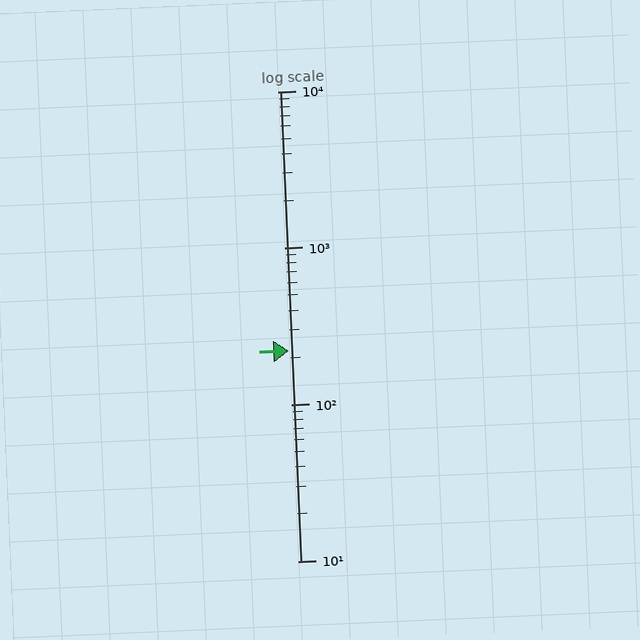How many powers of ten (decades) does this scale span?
The scale spans 3 decades, from 10 to 10000.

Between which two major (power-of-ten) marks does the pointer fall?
The pointer is between 100 and 1000.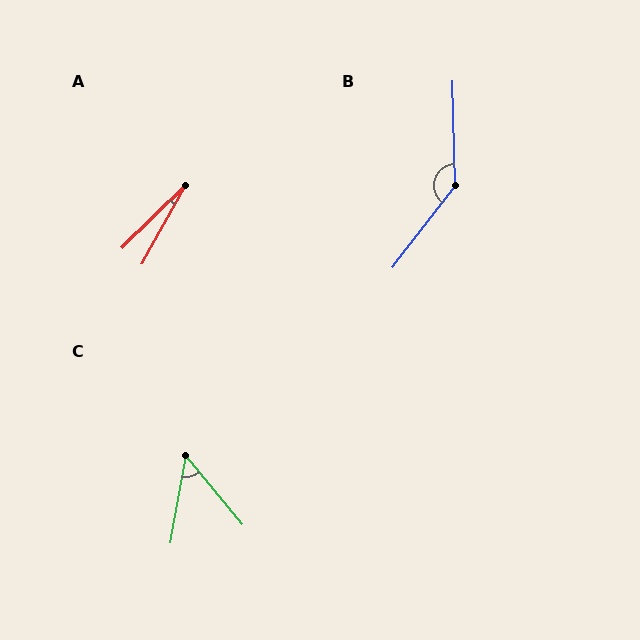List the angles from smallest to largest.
A (17°), C (50°), B (141°).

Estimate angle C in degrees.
Approximately 50 degrees.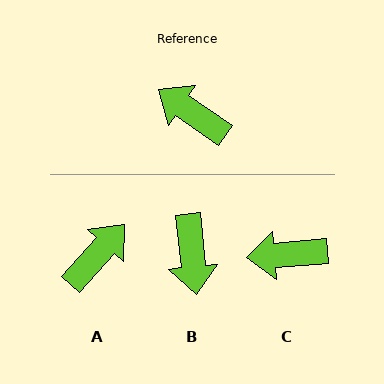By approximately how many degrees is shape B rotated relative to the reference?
Approximately 131 degrees counter-clockwise.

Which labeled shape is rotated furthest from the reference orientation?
B, about 131 degrees away.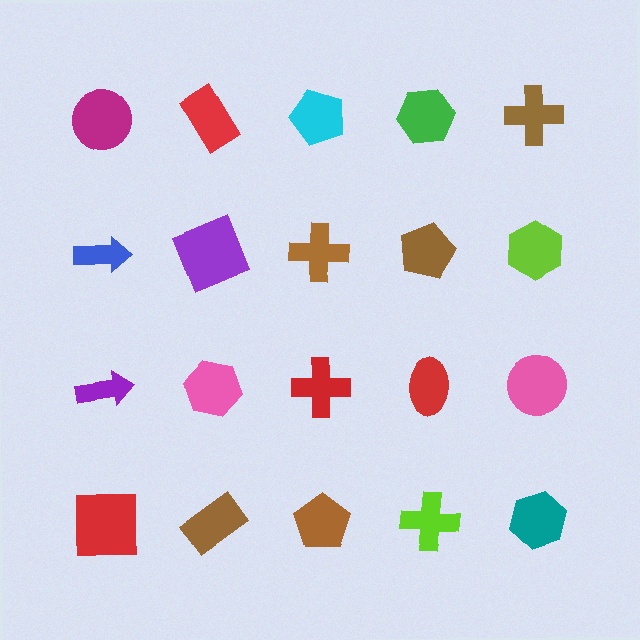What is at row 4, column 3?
A brown pentagon.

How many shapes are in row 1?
5 shapes.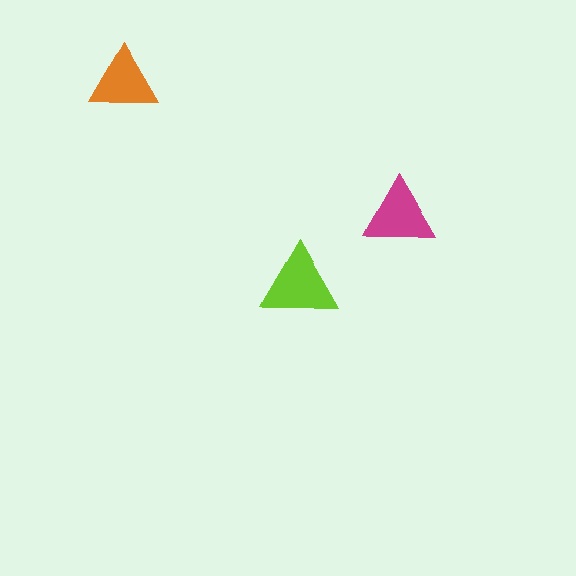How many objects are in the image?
There are 3 objects in the image.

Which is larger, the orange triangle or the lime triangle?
The lime one.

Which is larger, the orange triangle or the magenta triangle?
The magenta one.